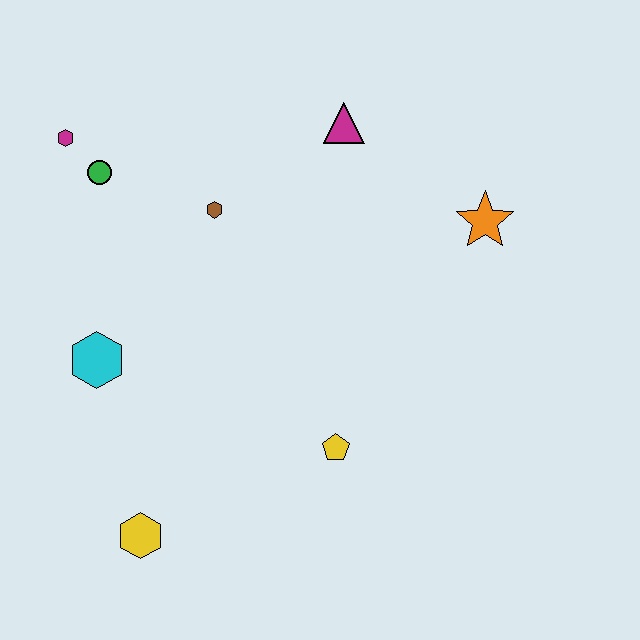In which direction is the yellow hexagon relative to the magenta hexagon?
The yellow hexagon is below the magenta hexagon.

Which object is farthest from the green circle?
The orange star is farthest from the green circle.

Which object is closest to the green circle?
The magenta hexagon is closest to the green circle.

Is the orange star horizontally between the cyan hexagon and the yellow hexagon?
No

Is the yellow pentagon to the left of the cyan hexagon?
No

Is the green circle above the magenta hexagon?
No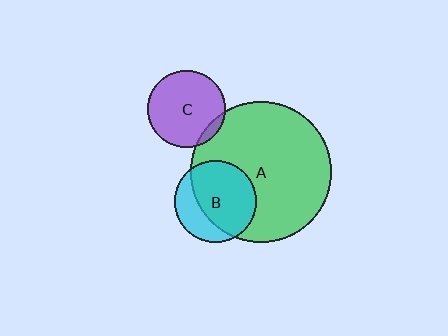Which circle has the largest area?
Circle A (green).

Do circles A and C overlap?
Yes.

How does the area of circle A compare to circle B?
Approximately 3.0 times.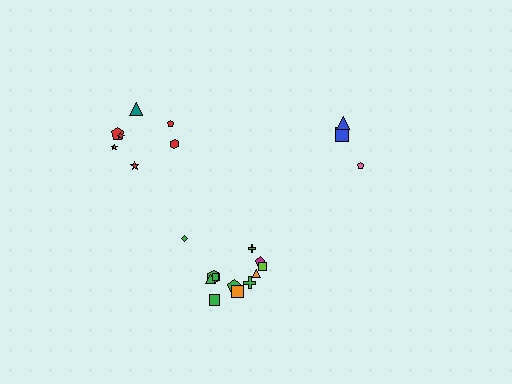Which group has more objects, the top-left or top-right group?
The top-left group.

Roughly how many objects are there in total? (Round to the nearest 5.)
Roughly 20 objects in total.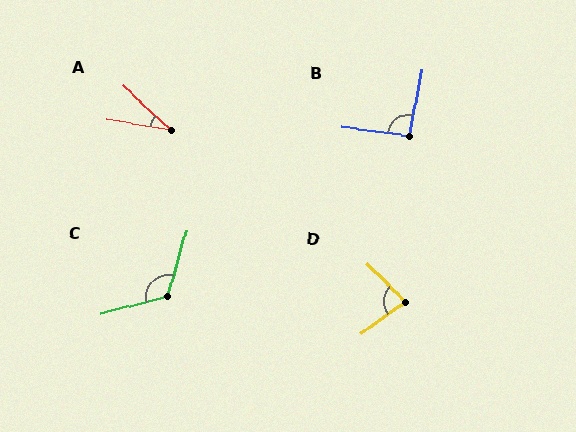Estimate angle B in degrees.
Approximately 93 degrees.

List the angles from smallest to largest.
A (33°), D (80°), B (93°), C (120°).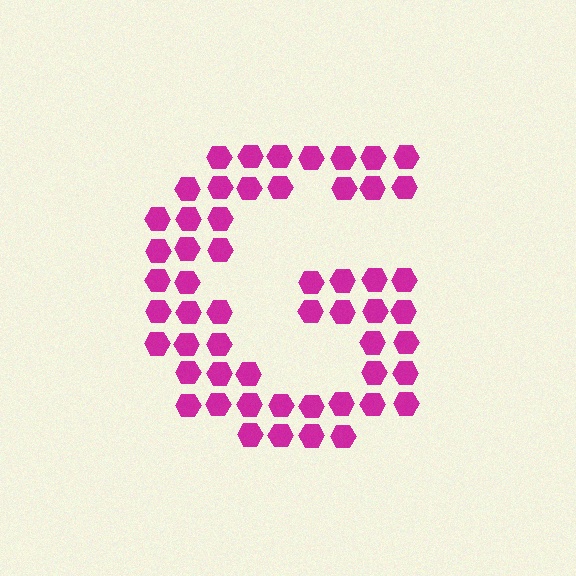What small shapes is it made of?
It is made of small hexagons.